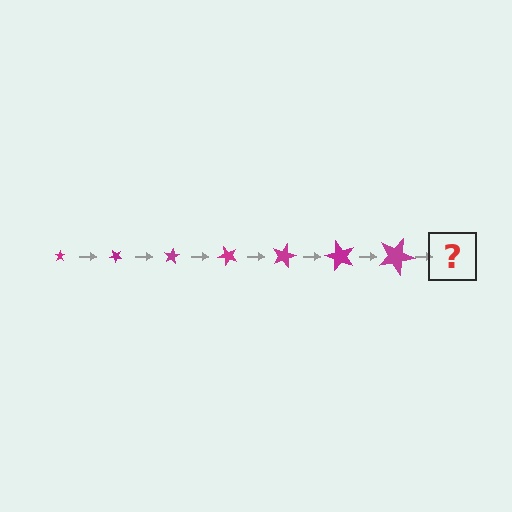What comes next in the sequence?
The next element should be a star, larger than the previous one and rotated 280 degrees from the start.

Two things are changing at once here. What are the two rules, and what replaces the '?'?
The two rules are that the star grows larger each step and it rotates 40 degrees each step. The '?' should be a star, larger than the previous one and rotated 280 degrees from the start.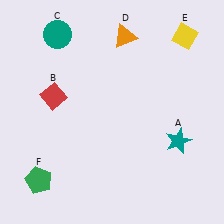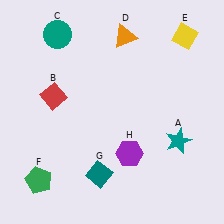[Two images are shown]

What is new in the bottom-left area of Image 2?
A teal diamond (G) was added in the bottom-left area of Image 2.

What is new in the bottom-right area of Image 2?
A purple hexagon (H) was added in the bottom-right area of Image 2.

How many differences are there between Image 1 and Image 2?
There are 2 differences between the two images.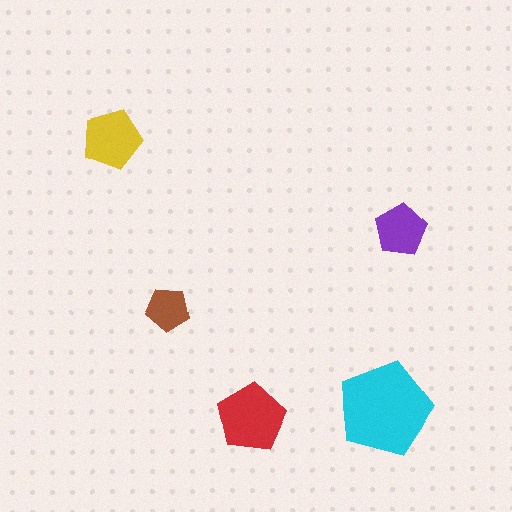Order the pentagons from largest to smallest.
the cyan one, the red one, the yellow one, the purple one, the brown one.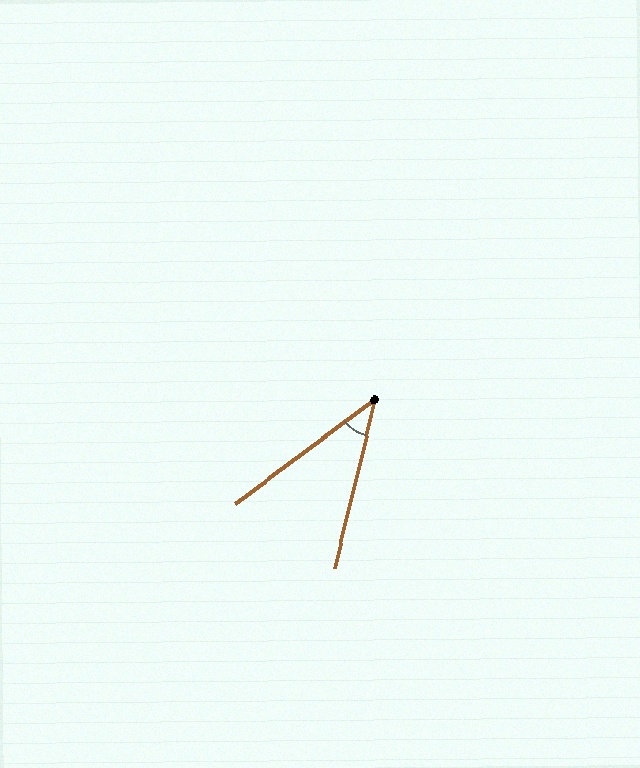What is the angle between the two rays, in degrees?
Approximately 40 degrees.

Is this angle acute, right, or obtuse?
It is acute.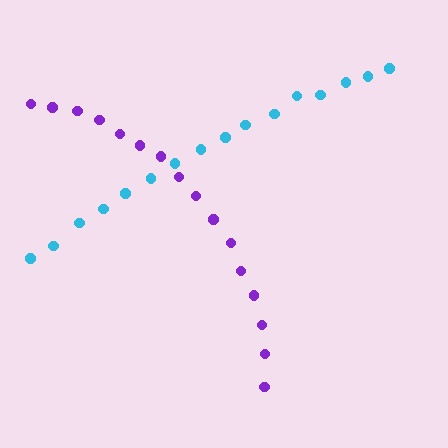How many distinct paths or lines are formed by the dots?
There are 2 distinct paths.